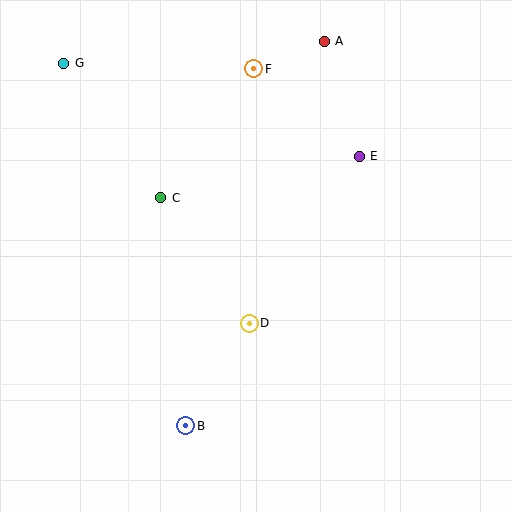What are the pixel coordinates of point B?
Point B is at (186, 426).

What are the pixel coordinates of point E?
Point E is at (359, 156).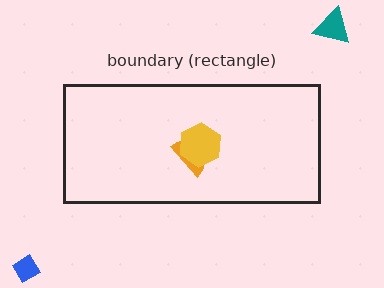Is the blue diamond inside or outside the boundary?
Outside.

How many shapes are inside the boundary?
2 inside, 2 outside.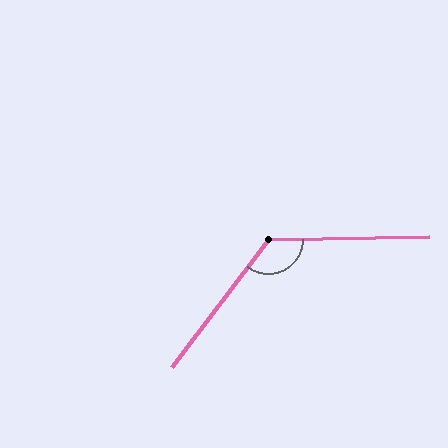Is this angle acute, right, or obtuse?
It is obtuse.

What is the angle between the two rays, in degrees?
Approximately 128 degrees.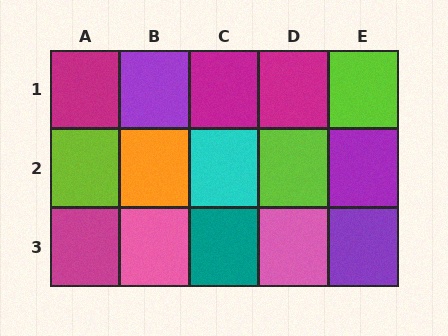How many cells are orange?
1 cell is orange.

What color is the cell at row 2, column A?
Lime.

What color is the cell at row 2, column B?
Orange.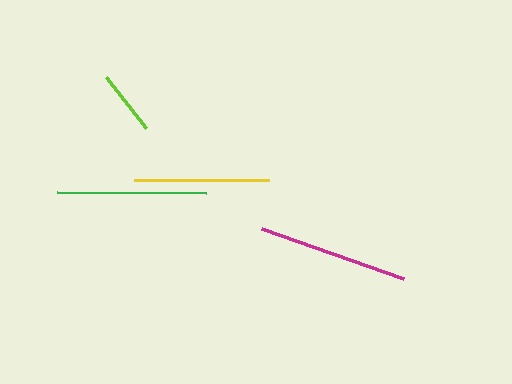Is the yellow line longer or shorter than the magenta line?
The magenta line is longer than the yellow line.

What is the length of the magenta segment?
The magenta segment is approximately 150 pixels long.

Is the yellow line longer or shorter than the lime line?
The yellow line is longer than the lime line.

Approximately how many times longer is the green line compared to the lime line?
The green line is approximately 2.3 times the length of the lime line.